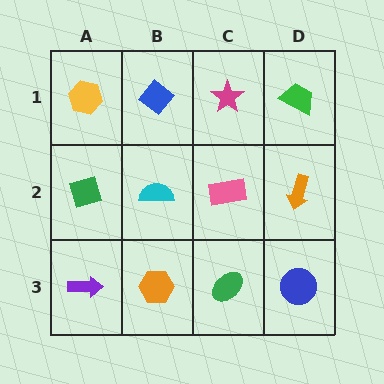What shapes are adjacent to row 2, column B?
A blue diamond (row 1, column B), an orange hexagon (row 3, column B), a green diamond (row 2, column A), a pink rectangle (row 2, column C).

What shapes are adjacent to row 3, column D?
An orange arrow (row 2, column D), a green ellipse (row 3, column C).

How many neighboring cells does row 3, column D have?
2.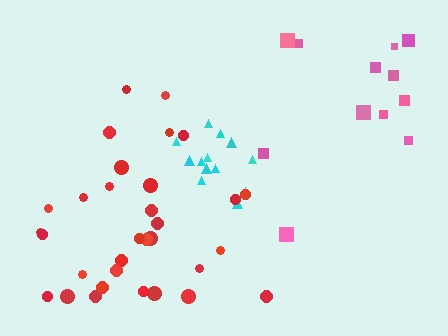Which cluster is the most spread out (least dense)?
Pink.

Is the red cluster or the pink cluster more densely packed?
Red.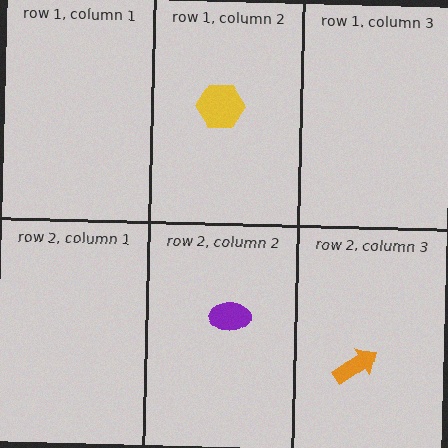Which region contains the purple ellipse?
The row 2, column 2 region.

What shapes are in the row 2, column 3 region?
The orange arrow.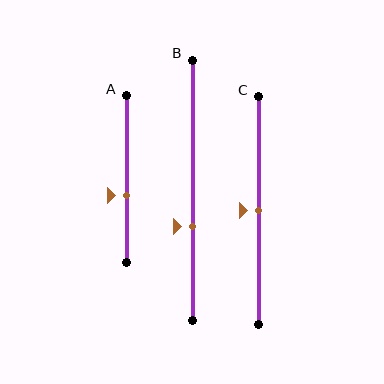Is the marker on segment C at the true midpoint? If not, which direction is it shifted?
Yes, the marker on segment C is at the true midpoint.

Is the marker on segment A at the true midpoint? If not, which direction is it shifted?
No, the marker on segment A is shifted downward by about 10% of the segment length.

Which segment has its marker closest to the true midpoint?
Segment C has its marker closest to the true midpoint.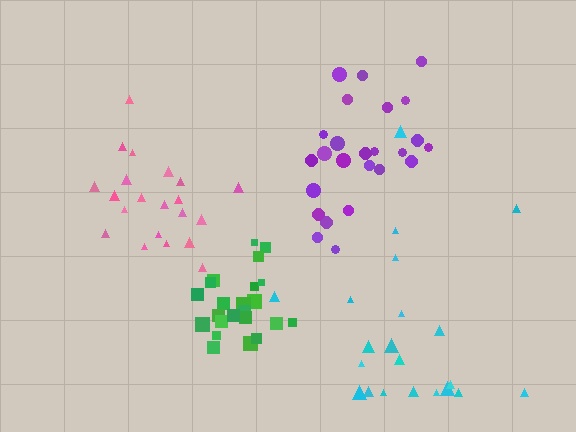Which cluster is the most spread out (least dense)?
Cyan.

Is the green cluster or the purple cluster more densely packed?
Green.